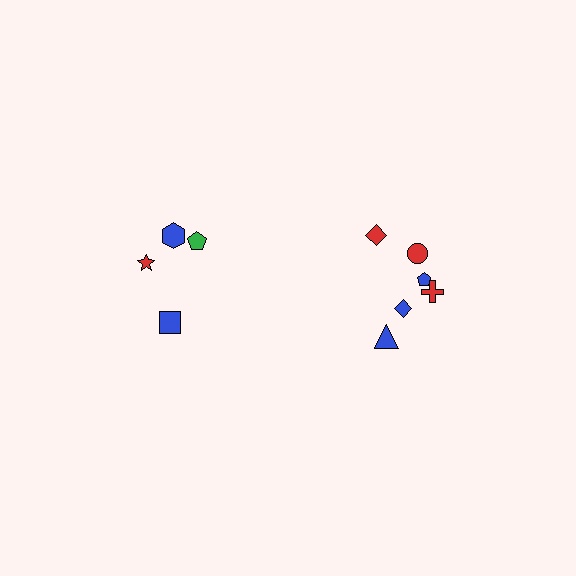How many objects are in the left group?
There are 4 objects.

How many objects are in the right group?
There are 6 objects.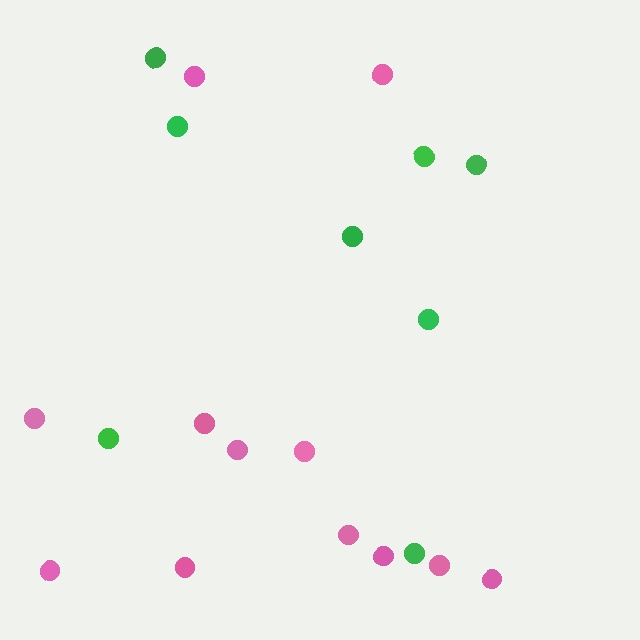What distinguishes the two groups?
There are 2 groups: one group of pink circles (12) and one group of green circles (8).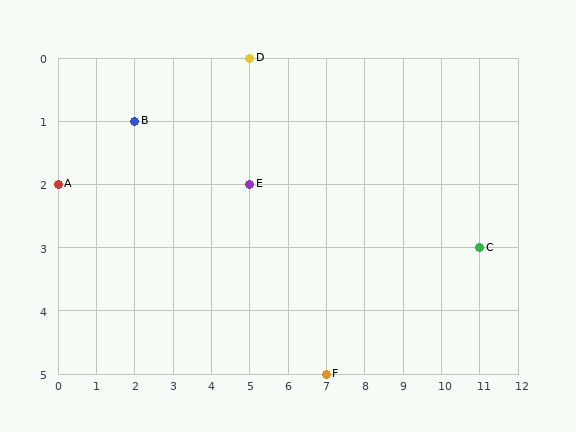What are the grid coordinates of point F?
Point F is at grid coordinates (7, 5).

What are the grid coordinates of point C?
Point C is at grid coordinates (11, 3).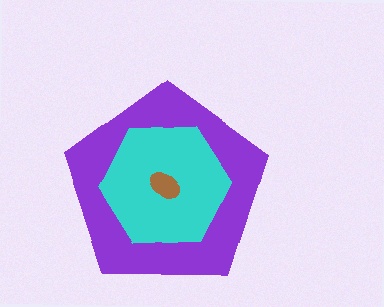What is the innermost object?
The brown ellipse.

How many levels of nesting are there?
3.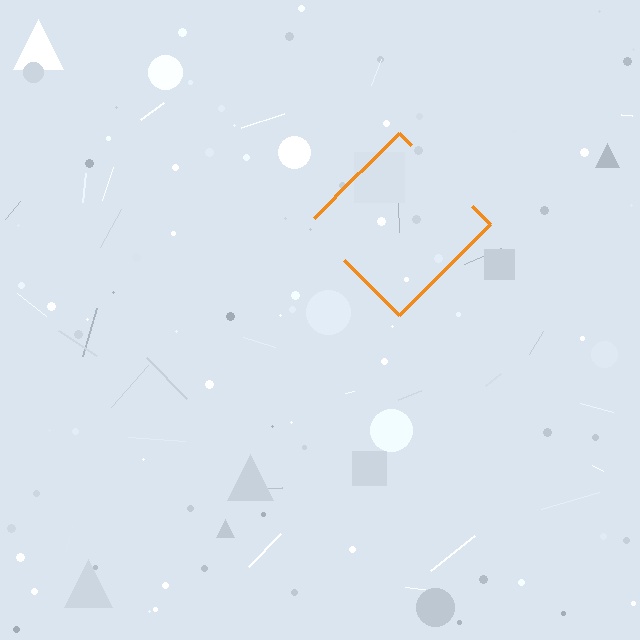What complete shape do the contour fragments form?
The contour fragments form a diamond.